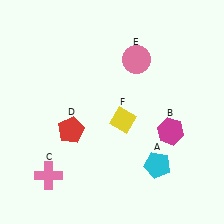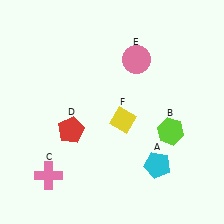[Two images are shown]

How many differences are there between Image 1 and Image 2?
There is 1 difference between the two images.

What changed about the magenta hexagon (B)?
In Image 1, B is magenta. In Image 2, it changed to lime.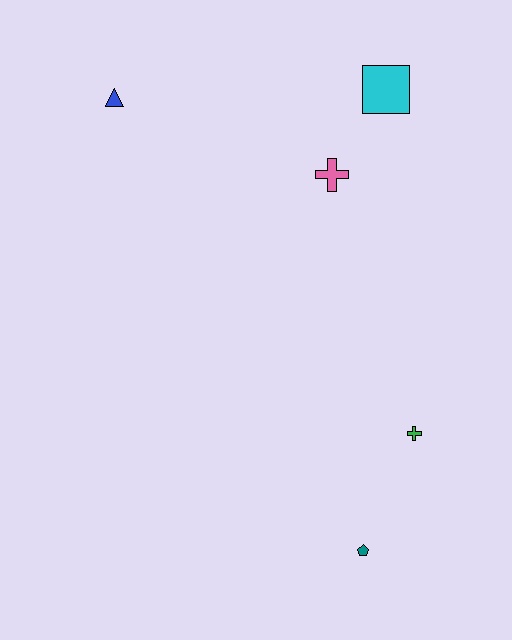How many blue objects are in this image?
There is 1 blue object.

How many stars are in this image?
There are no stars.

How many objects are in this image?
There are 5 objects.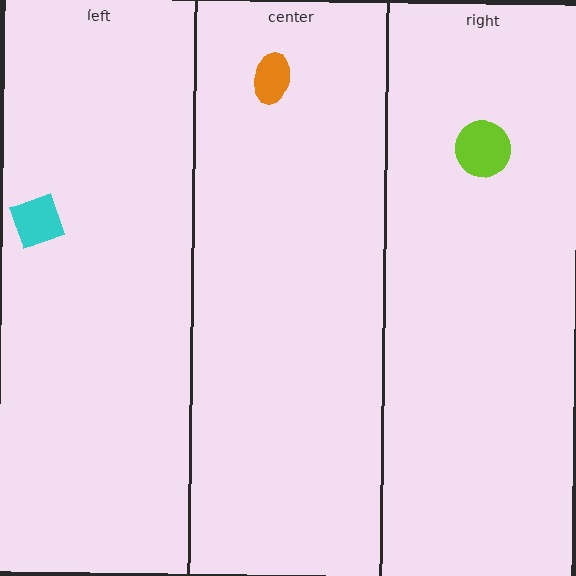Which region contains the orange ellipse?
The center region.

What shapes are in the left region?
The cyan square.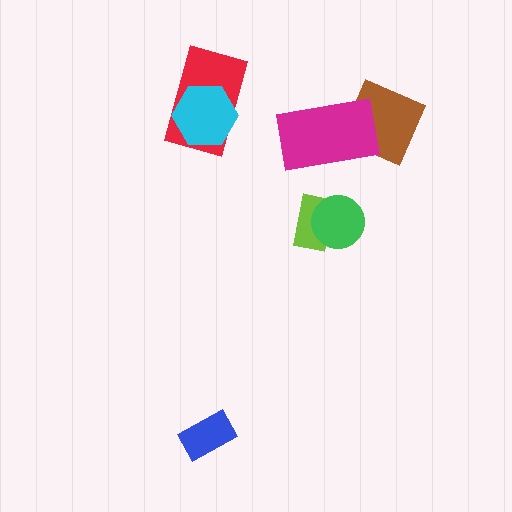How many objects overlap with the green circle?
1 object overlaps with the green circle.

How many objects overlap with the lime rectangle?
1 object overlaps with the lime rectangle.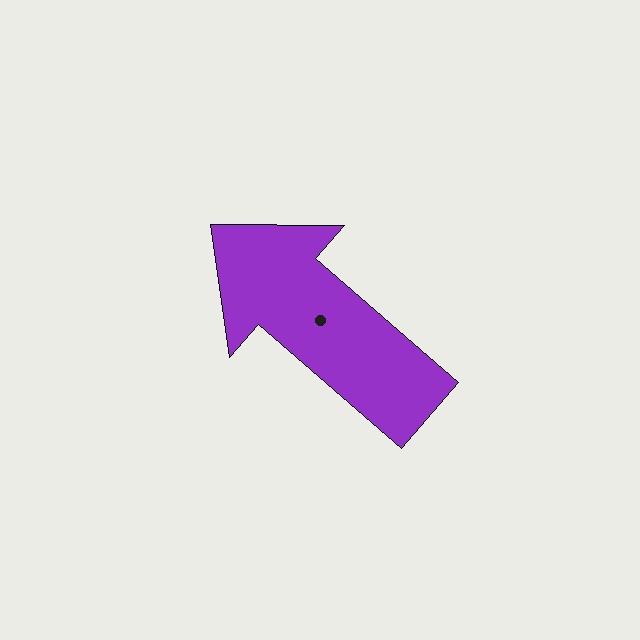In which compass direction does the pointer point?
Northwest.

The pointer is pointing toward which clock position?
Roughly 10 o'clock.